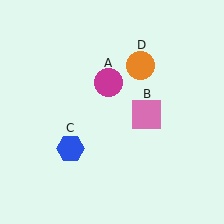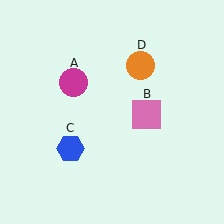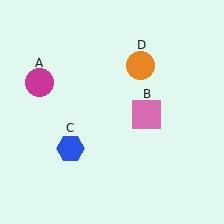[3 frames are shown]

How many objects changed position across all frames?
1 object changed position: magenta circle (object A).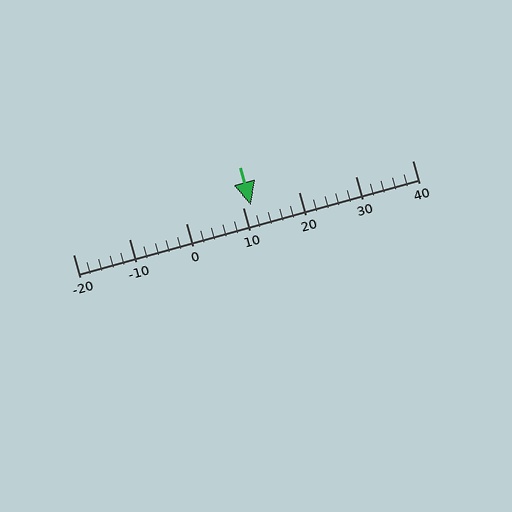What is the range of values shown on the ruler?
The ruler shows values from -20 to 40.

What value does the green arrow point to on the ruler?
The green arrow points to approximately 12.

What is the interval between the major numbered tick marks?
The major tick marks are spaced 10 units apart.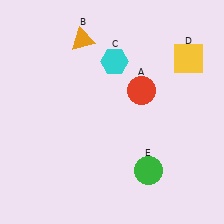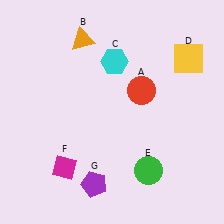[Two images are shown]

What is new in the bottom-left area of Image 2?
A magenta diamond (F) was added in the bottom-left area of Image 2.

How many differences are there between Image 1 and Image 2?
There are 2 differences between the two images.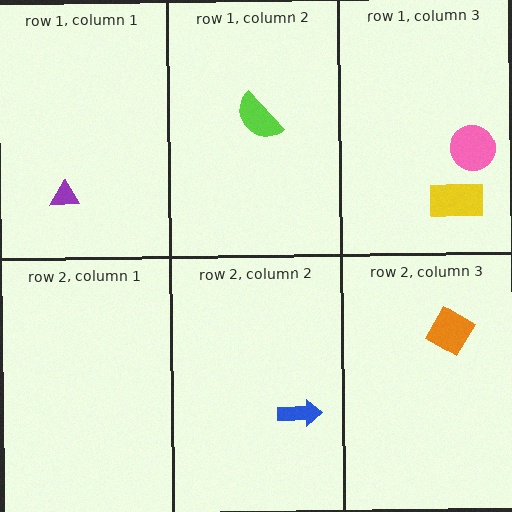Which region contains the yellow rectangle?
The row 1, column 3 region.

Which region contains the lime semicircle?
The row 1, column 2 region.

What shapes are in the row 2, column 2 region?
The blue arrow.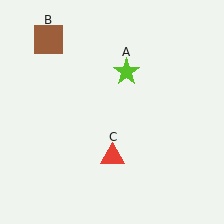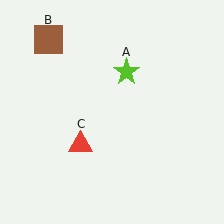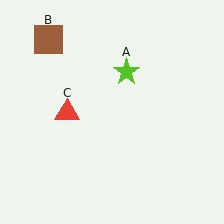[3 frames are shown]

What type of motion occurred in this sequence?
The red triangle (object C) rotated clockwise around the center of the scene.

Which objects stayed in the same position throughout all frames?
Lime star (object A) and brown square (object B) remained stationary.